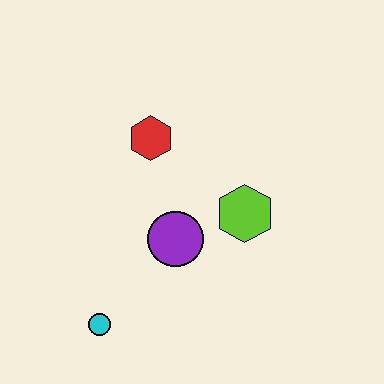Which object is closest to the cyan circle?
The purple circle is closest to the cyan circle.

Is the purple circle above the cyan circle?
Yes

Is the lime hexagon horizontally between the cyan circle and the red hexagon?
No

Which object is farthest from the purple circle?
The cyan circle is farthest from the purple circle.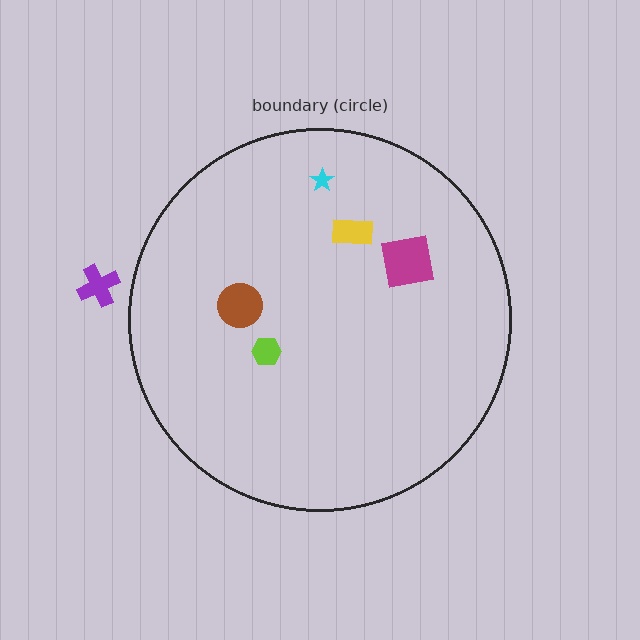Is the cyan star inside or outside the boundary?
Inside.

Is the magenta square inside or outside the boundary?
Inside.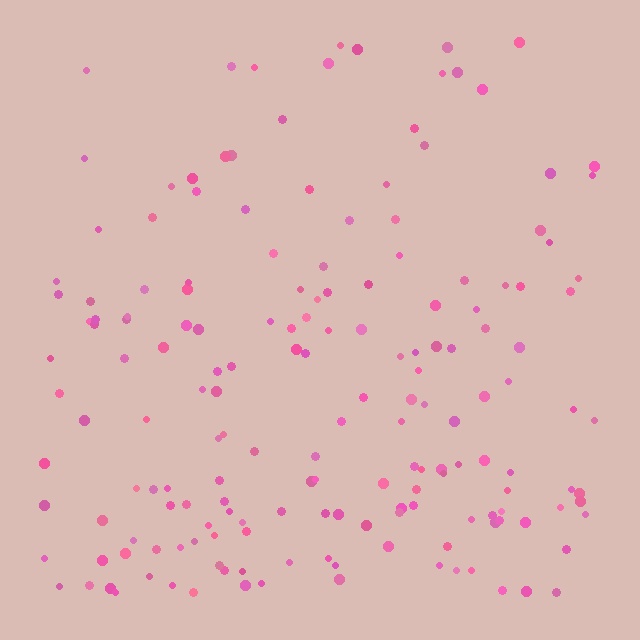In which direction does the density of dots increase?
From top to bottom, with the bottom side densest.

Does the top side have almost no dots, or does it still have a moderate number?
Still a moderate number, just noticeably fewer than the bottom.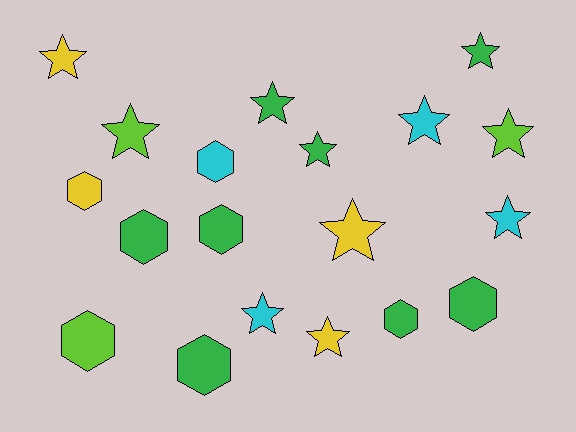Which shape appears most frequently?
Star, with 11 objects.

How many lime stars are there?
There are 2 lime stars.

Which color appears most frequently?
Green, with 8 objects.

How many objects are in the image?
There are 19 objects.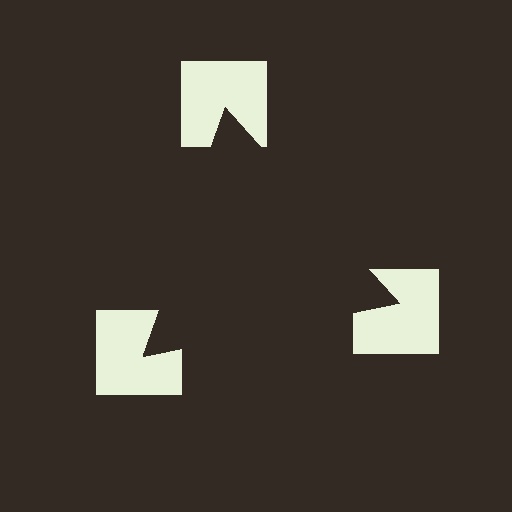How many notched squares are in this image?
There are 3 — one at each vertex of the illusory triangle.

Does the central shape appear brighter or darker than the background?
It typically appears slightly darker than the background, even though no actual brightness change is drawn.